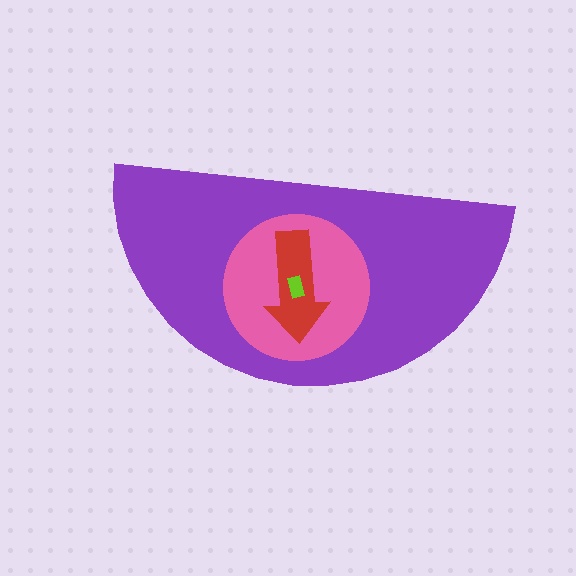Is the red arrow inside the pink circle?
Yes.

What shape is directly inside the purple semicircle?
The pink circle.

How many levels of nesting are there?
4.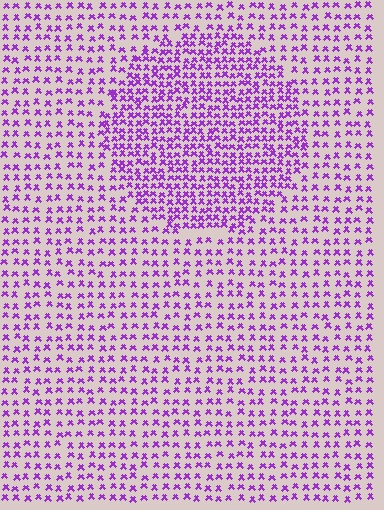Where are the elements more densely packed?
The elements are more densely packed inside the circle boundary.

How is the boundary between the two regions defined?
The boundary is defined by a change in element density (approximately 1.8x ratio). All elements are the same color, size, and shape.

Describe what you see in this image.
The image contains small purple elements arranged at two different densities. A circle-shaped region is visible where the elements are more densely packed than the surrounding area.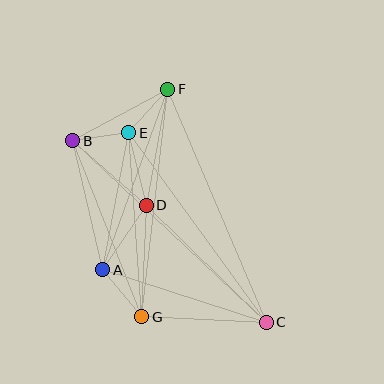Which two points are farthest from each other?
Points B and C are farthest from each other.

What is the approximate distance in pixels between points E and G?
The distance between E and G is approximately 184 pixels.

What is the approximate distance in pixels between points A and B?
The distance between A and B is approximately 133 pixels.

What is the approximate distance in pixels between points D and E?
The distance between D and E is approximately 74 pixels.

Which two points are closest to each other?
Points B and E are closest to each other.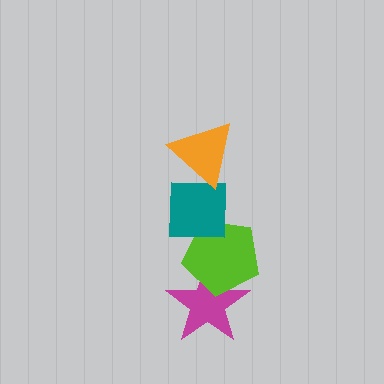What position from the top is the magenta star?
The magenta star is 4th from the top.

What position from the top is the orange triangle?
The orange triangle is 1st from the top.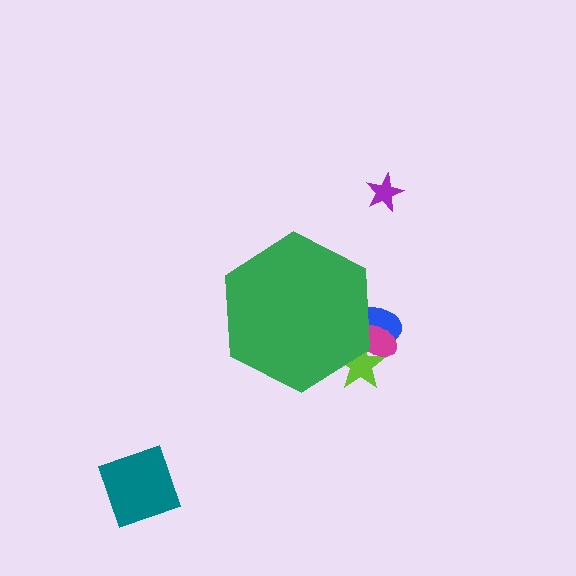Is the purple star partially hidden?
No, the purple star is fully visible.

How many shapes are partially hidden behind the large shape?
3 shapes are partially hidden.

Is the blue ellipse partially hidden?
Yes, the blue ellipse is partially hidden behind the green hexagon.